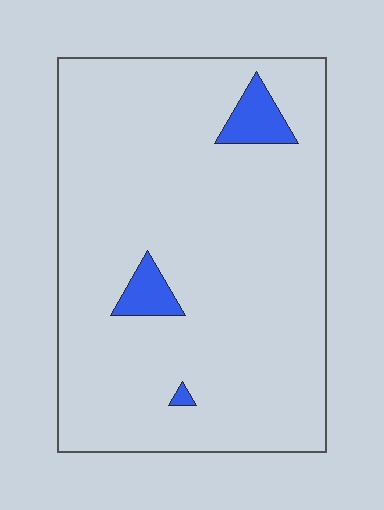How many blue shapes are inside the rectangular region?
3.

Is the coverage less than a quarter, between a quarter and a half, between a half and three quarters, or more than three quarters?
Less than a quarter.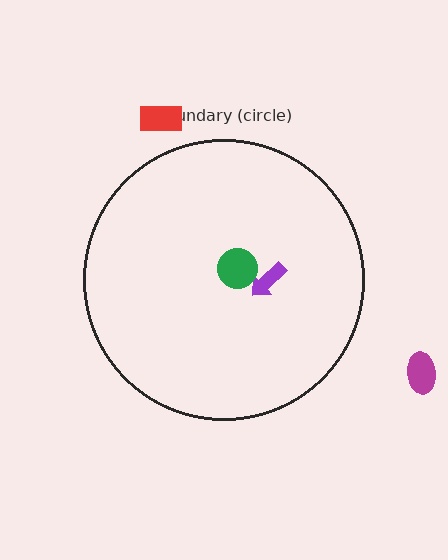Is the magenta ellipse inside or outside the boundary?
Outside.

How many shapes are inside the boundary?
2 inside, 2 outside.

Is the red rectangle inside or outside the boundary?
Outside.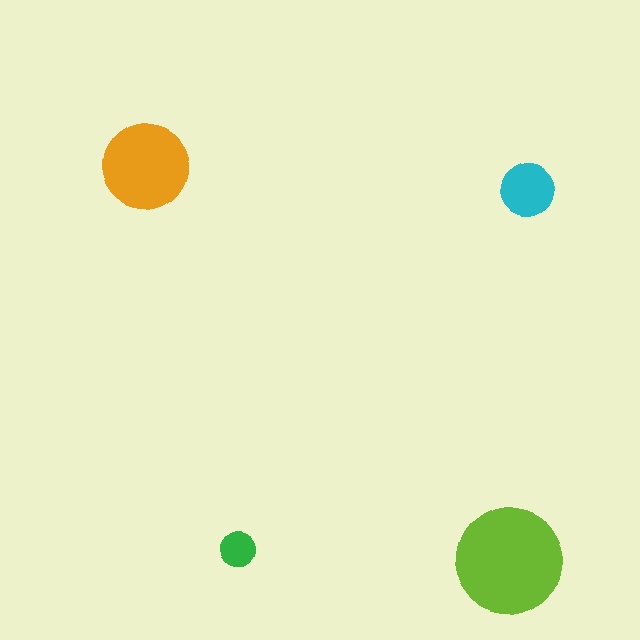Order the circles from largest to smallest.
the lime one, the orange one, the cyan one, the green one.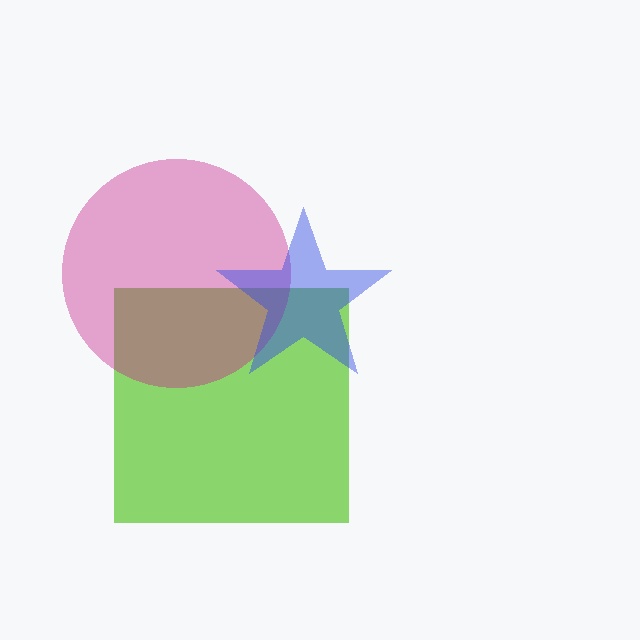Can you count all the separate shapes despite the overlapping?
Yes, there are 3 separate shapes.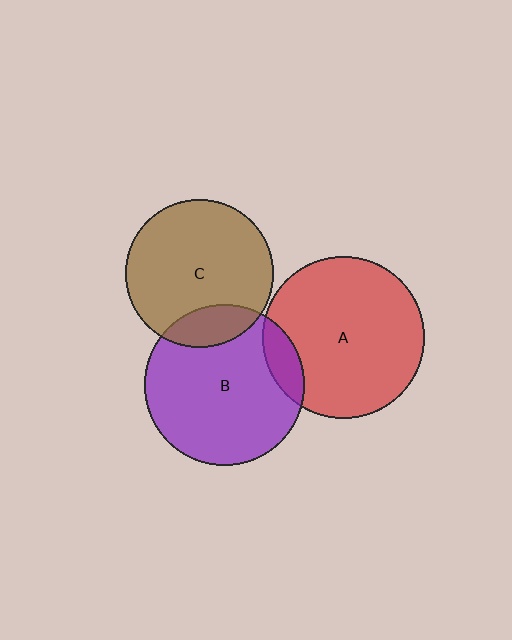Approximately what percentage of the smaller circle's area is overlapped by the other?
Approximately 10%.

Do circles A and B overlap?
Yes.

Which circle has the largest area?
Circle A (red).